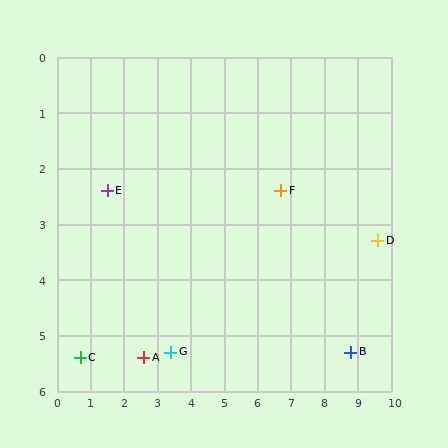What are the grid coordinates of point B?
Point B is at approximately (8.8, 5.3).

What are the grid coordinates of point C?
Point C is at approximately (0.7, 5.4).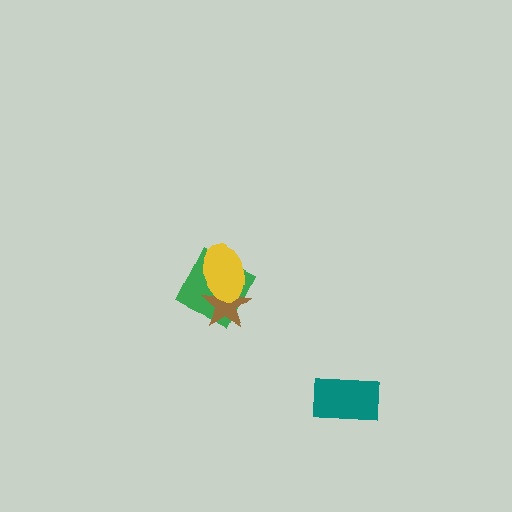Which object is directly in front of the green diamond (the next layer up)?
The brown star is directly in front of the green diamond.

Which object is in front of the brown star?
The yellow ellipse is in front of the brown star.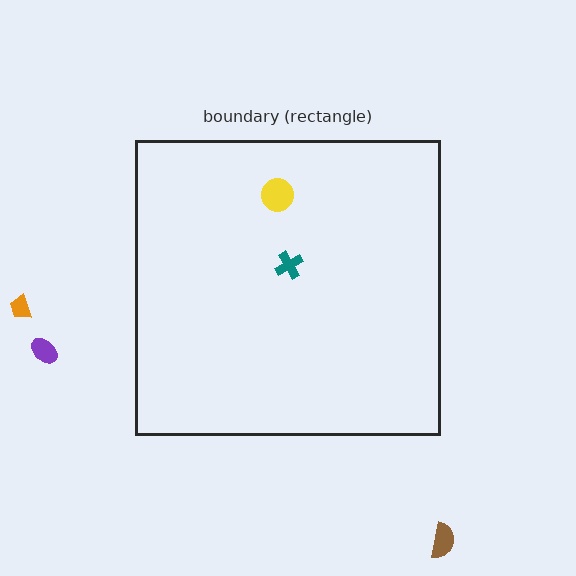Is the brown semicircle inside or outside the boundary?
Outside.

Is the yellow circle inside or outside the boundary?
Inside.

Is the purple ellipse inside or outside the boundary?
Outside.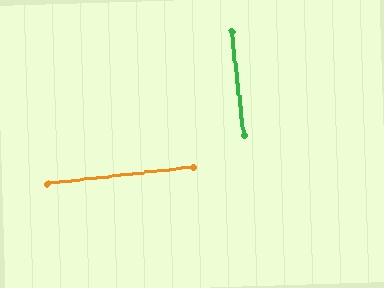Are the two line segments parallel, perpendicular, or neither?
Perpendicular — they meet at approximately 89°.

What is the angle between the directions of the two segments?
Approximately 89 degrees.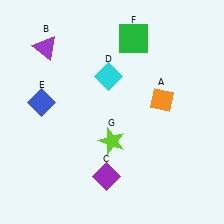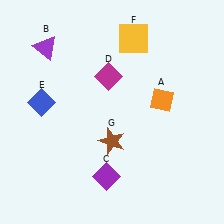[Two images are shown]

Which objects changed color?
D changed from cyan to magenta. F changed from green to yellow. G changed from lime to brown.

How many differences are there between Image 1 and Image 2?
There are 3 differences between the two images.